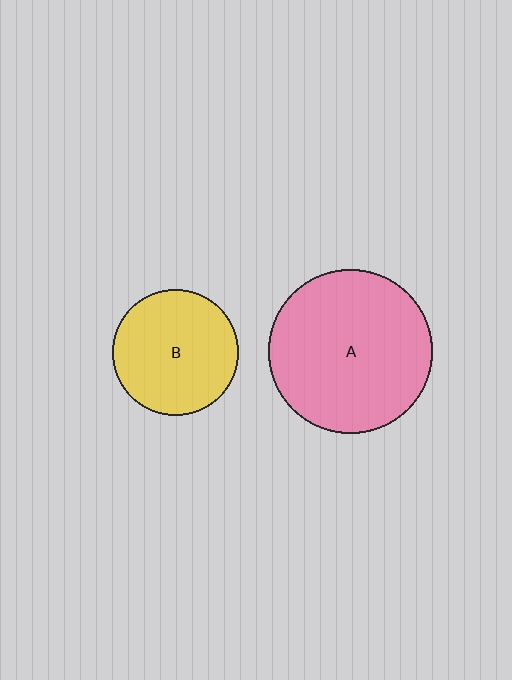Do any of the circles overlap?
No, none of the circles overlap.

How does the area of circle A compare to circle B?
Approximately 1.7 times.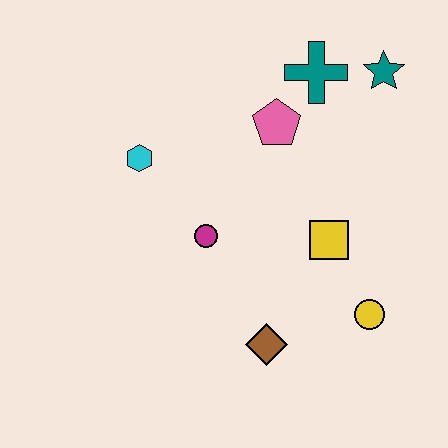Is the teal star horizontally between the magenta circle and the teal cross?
No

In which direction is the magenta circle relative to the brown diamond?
The magenta circle is above the brown diamond.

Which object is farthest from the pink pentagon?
The brown diamond is farthest from the pink pentagon.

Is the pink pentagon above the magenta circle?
Yes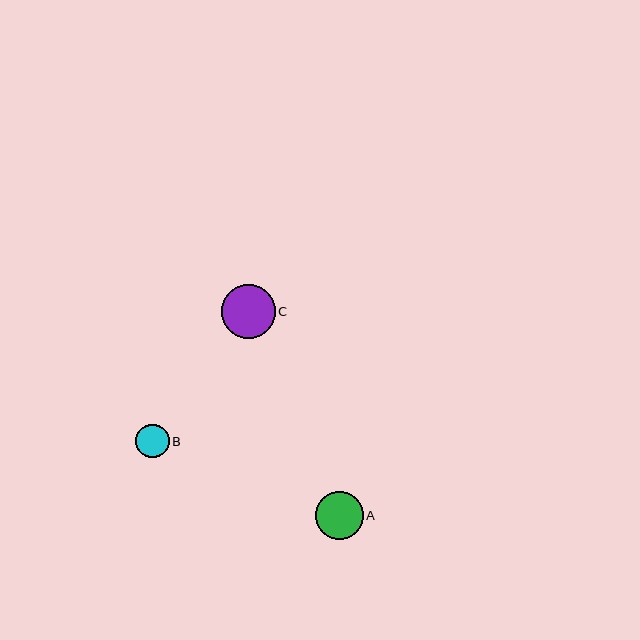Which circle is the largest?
Circle C is the largest with a size of approximately 54 pixels.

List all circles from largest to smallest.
From largest to smallest: C, A, B.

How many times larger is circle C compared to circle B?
Circle C is approximately 1.6 times the size of circle B.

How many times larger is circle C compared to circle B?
Circle C is approximately 1.6 times the size of circle B.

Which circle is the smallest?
Circle B is the smallest with a size of approximately 34 pixels.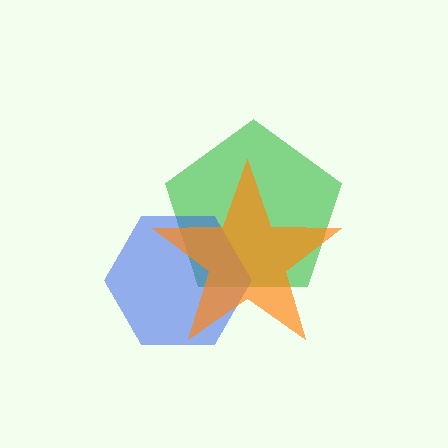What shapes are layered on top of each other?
The layered shapes are: a green pentagon, a blue hexagon, an orange star.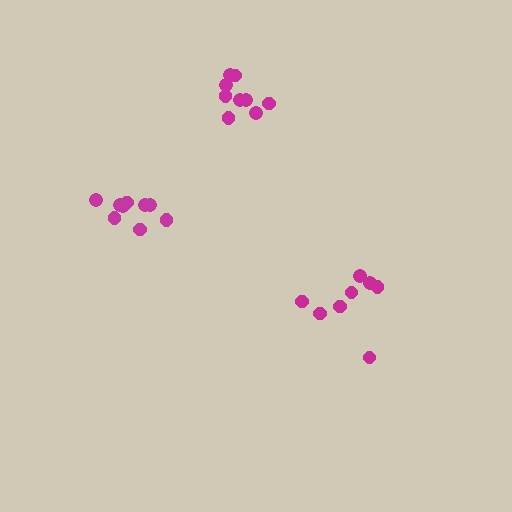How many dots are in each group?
Group 1: 8 dots, Group 2: 9 dots, Group 3: 9 dots (26 total).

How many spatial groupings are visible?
There are 3 spatial groupings.